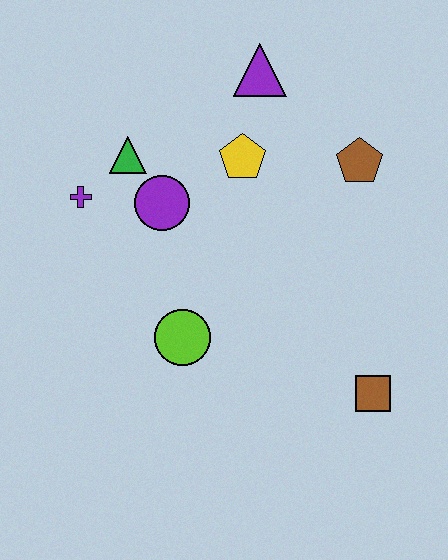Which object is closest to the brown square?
The lime circle is closest to the brown square.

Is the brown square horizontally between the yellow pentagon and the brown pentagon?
No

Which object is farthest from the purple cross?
The brown square is farthest from the purple cross.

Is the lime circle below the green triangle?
Yes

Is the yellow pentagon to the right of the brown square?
No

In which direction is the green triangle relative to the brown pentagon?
The green triangle is to the left of the brown pentagon.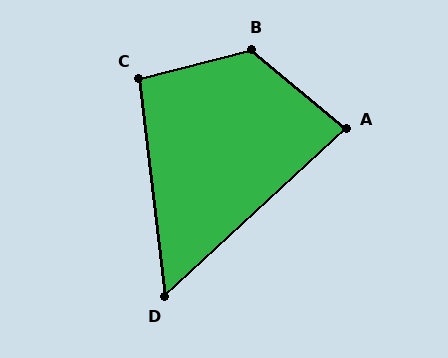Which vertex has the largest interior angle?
B, at approximately 126 degrees.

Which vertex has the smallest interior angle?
D, at approximately 54 degrees.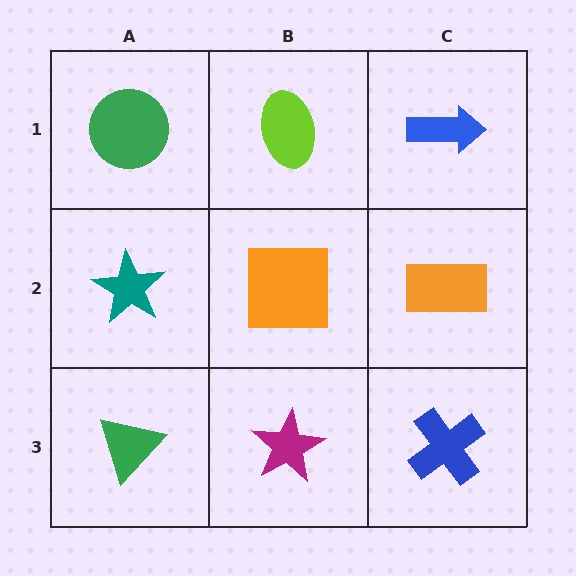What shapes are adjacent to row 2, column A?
A green circle (row 1, column A), a green triangle (row 3, column A), an orange square (row 2, column B).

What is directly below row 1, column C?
An orange rectangle.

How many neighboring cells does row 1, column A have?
2.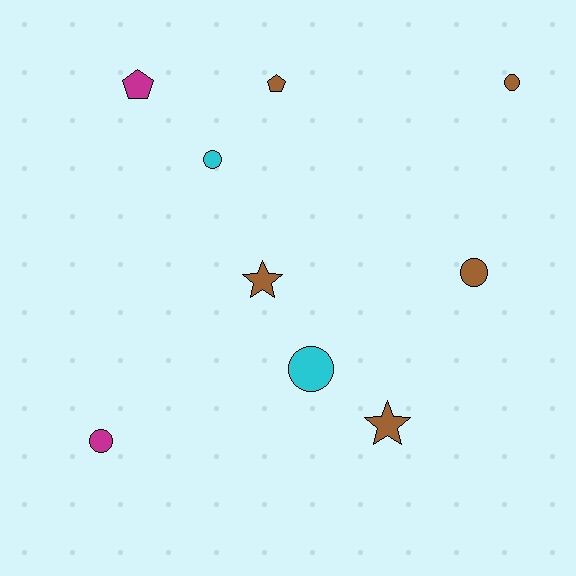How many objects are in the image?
There are 9 objects.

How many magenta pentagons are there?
There is 1 magenta pentagon.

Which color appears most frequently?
Brown, with 5 objects.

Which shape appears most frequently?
Circle, with 5 objects.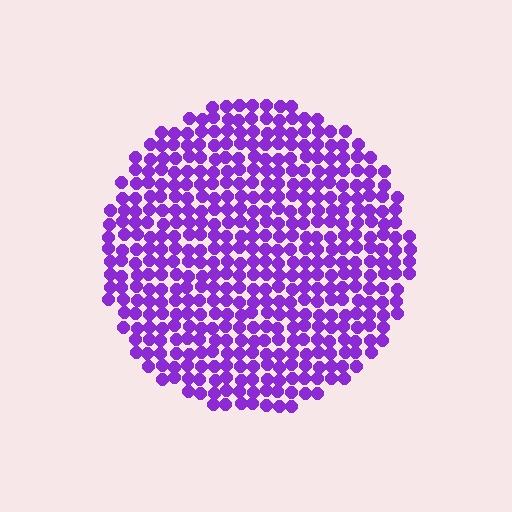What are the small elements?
The small elements are circles.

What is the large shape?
The large shape is a circle.